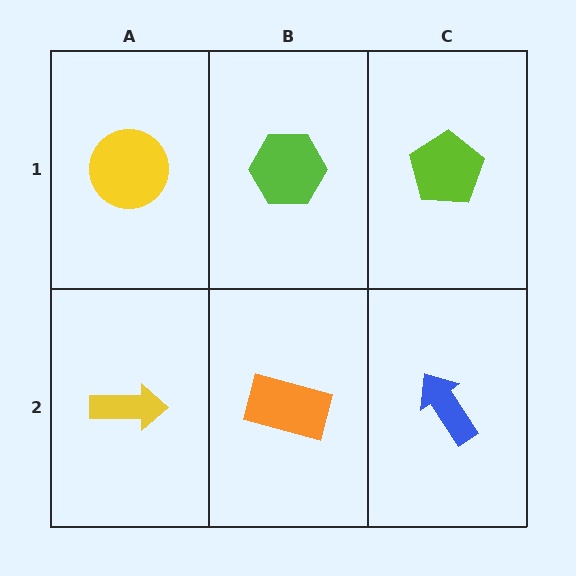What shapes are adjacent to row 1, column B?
An orange rectangle (row 2, column B), a yellow circle (row 1, column A), a lime pentagon (row 1, column C).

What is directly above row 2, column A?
A yellow circle.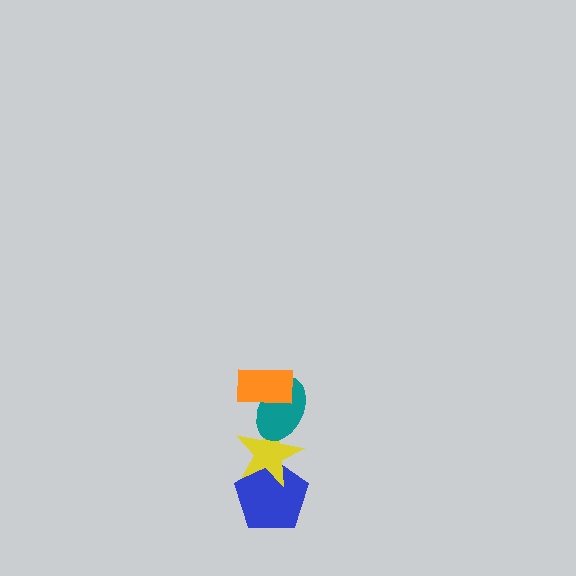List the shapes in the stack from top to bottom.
From top to bottom: the orange rectangle, the teal ellipse, the yellow star, the blue pentagon.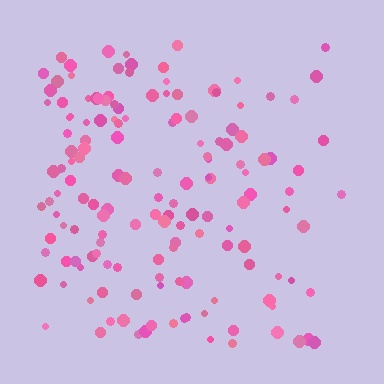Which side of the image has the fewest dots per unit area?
The right.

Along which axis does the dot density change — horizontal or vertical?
Horizontal.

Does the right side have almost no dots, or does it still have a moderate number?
Still a moderate number, just noticeably fewer than the left.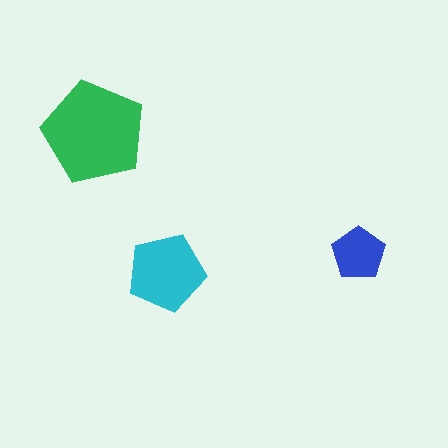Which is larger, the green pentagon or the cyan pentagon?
The green one.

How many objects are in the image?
There are 3 objects in the image.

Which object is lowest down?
The cyan pentagon is bottommost.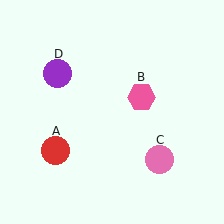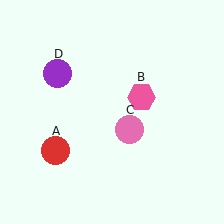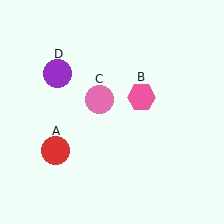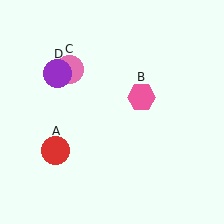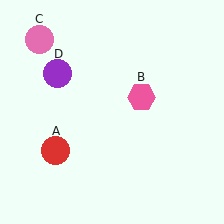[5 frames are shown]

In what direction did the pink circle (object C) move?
The pink circle (object C) moved up and to the left.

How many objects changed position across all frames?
1 object changed position: pink circle (object C).